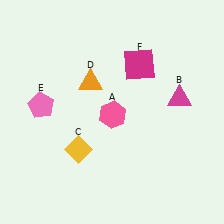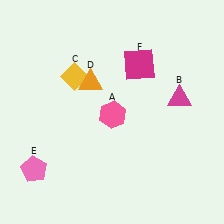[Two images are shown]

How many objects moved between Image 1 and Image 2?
2 objects moved between the two images.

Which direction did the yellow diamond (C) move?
The yellow diamond (C) moved up.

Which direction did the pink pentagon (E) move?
The pink pentagon (E) moved down.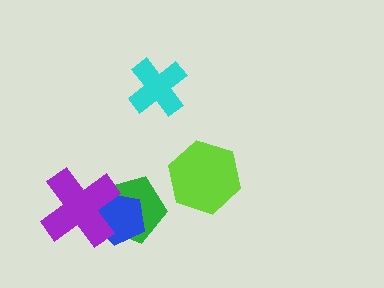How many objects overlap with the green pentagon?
2 objects overlap with the green pentagon.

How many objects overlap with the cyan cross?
0 objects overlap with the cyan cross.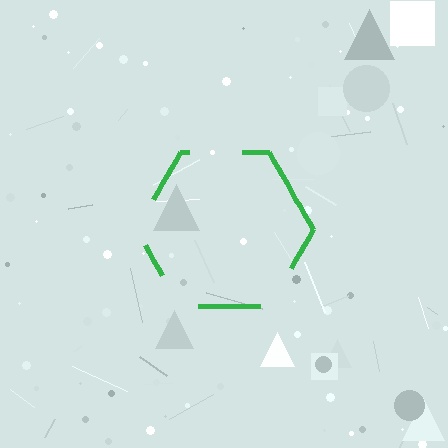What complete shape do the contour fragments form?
The contour fragments form a hexagon.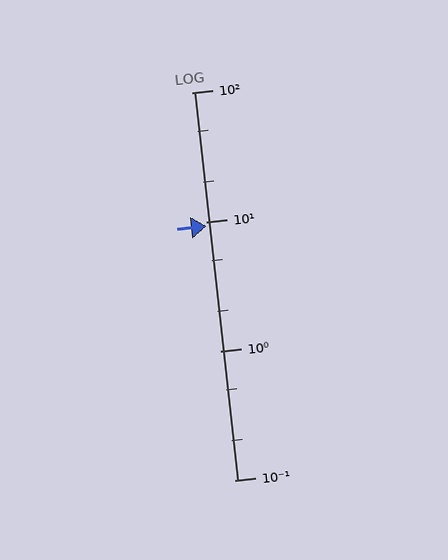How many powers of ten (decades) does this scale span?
The scale spans 3 decades, from 0.1 to 100.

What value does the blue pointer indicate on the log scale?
The pointer indicates approximately 9.2.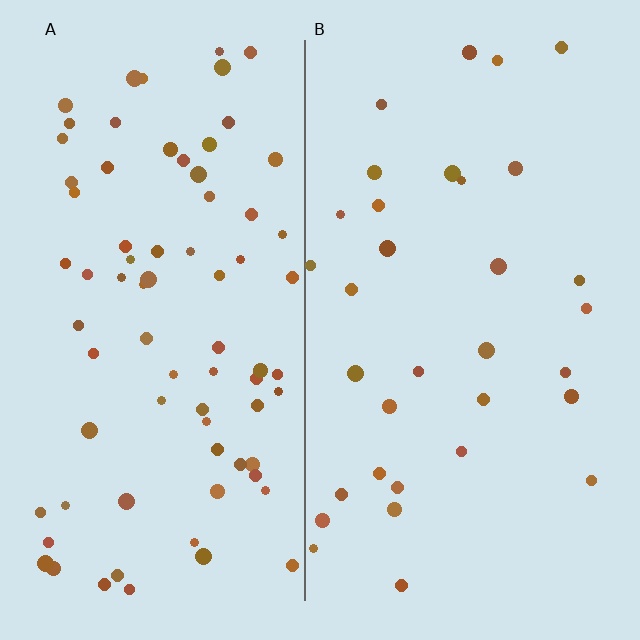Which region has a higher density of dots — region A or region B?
A (the left).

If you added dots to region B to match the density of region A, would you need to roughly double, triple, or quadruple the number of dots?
Approximately double.